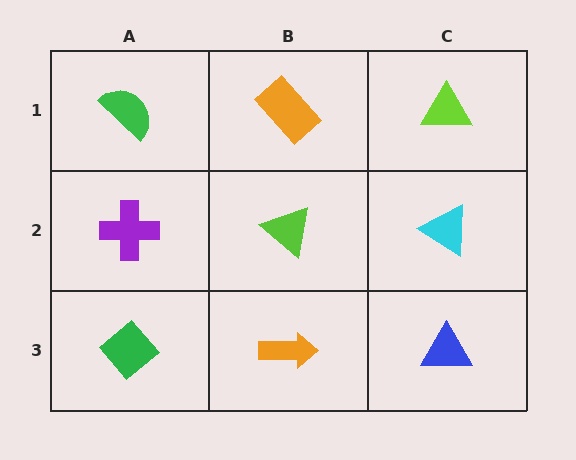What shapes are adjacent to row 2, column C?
A lime triangle (row 1, column C), a blue triangle (row 3, column C), a lime triangle (row 2, column B).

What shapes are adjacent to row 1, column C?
A cyan triangle (row 2, column C), an orange rectangle (row 1, column B).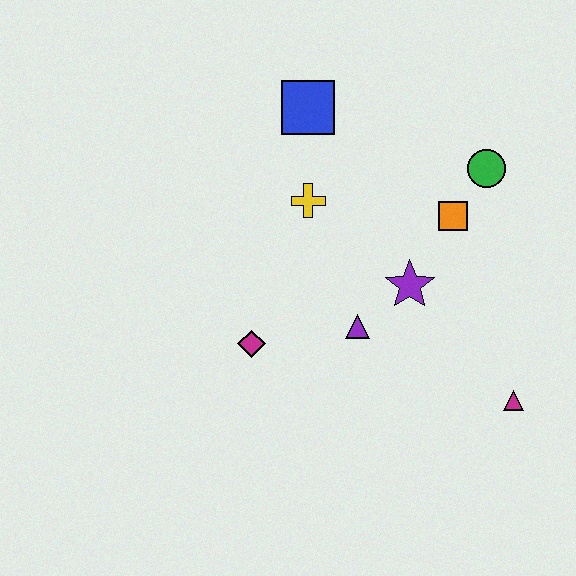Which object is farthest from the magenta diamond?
The green circle is farthest from the magenta diamond.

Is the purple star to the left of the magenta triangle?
Yes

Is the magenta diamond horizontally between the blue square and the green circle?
No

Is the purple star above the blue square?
No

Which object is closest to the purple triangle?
The purple star is closest to the purple triangle.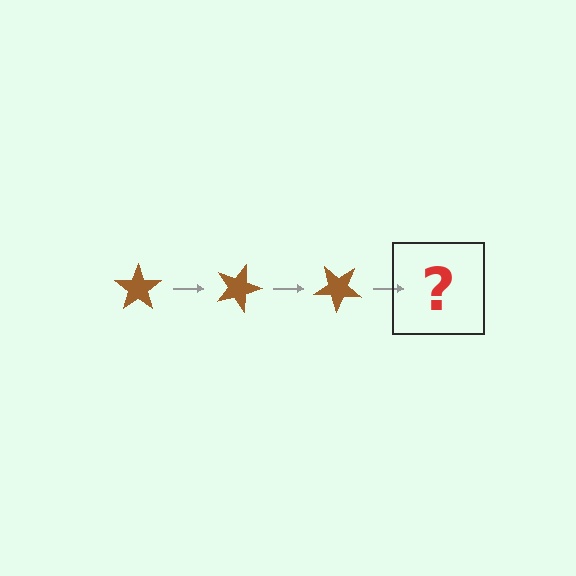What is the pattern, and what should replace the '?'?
The pattern is that the star rotates 20 degrees each step. The '?' should be a brown star rotated 60 degrees.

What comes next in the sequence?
The next element should be a brown star rotated 60 degrees.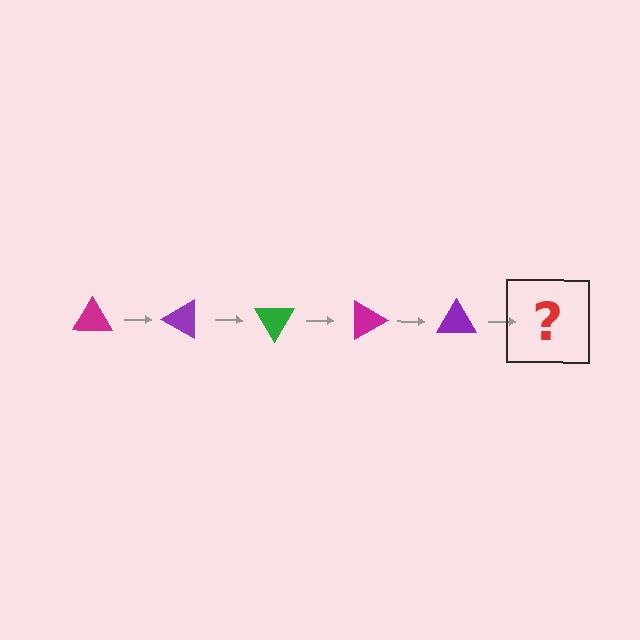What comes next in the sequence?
The next element should be a green triangle, rotated 150 degrees from the start.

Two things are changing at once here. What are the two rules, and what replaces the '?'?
The two rules are that it rotates 30 degrees each step and the color cycles through magenta, purple, and green. The '?' should be a green triangle, rotated 150 degrees from the start.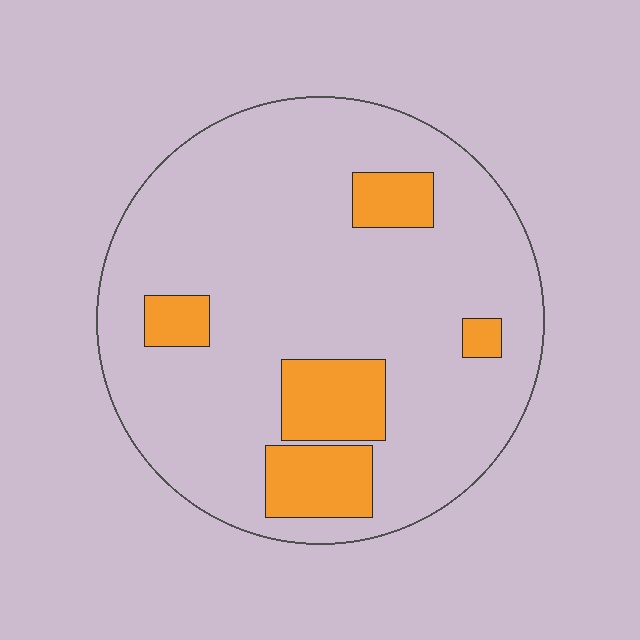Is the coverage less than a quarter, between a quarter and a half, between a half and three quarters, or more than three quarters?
Less than a quarter.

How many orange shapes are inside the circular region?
5.